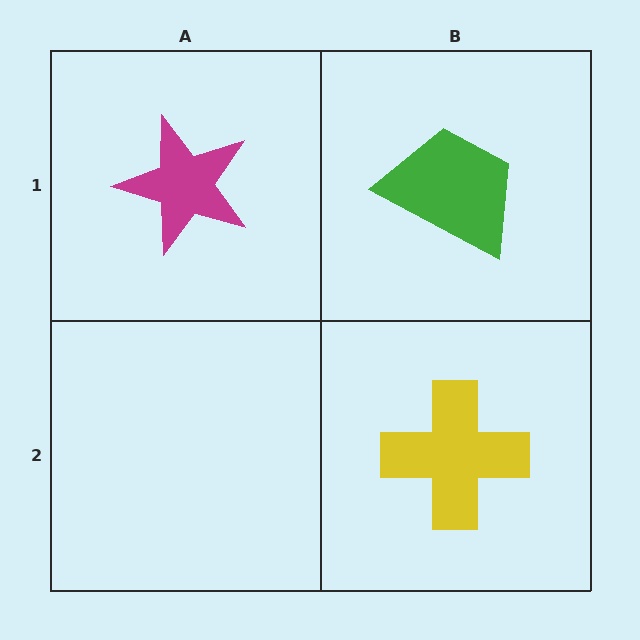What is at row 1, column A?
A magenta star.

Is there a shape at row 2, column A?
No, that cell is empty.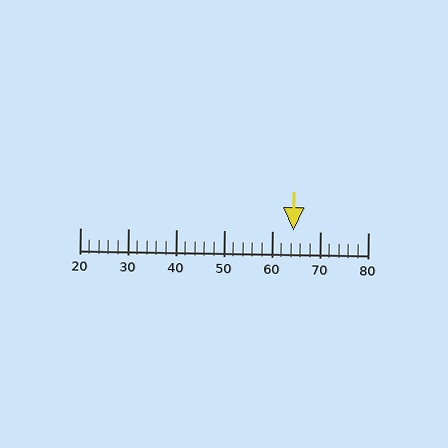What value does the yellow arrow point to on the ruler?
The yellow arrow points to approximately 64.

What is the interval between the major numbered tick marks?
The major tick marks are spaced 10 units apart.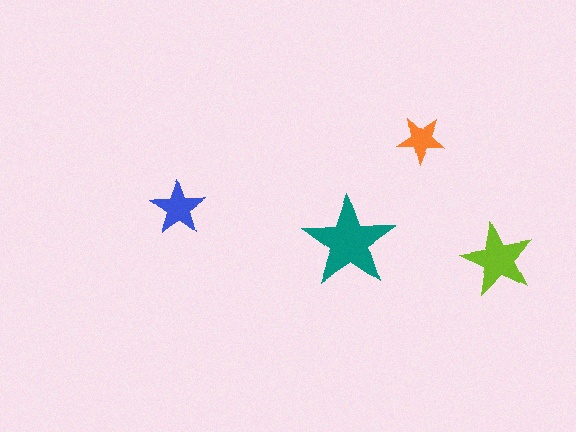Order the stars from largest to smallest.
the teal one, the lime one, the blue one, the orange one.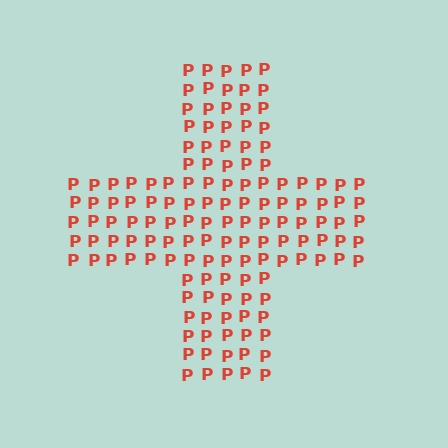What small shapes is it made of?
It is made of small letter P's.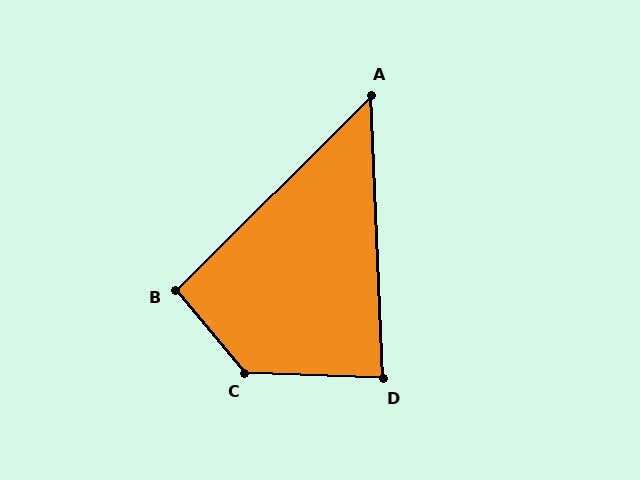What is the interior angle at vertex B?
Approximately 95 degrees (approximately right).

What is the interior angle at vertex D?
Approximately 85 degrees (approximately right).